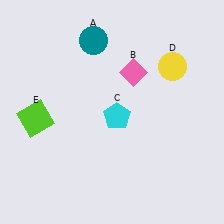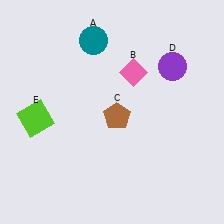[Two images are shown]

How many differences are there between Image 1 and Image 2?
There are 2 differences between the two images.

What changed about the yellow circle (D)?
In Image 1, D is yellow. In Image 2, it changed to purple.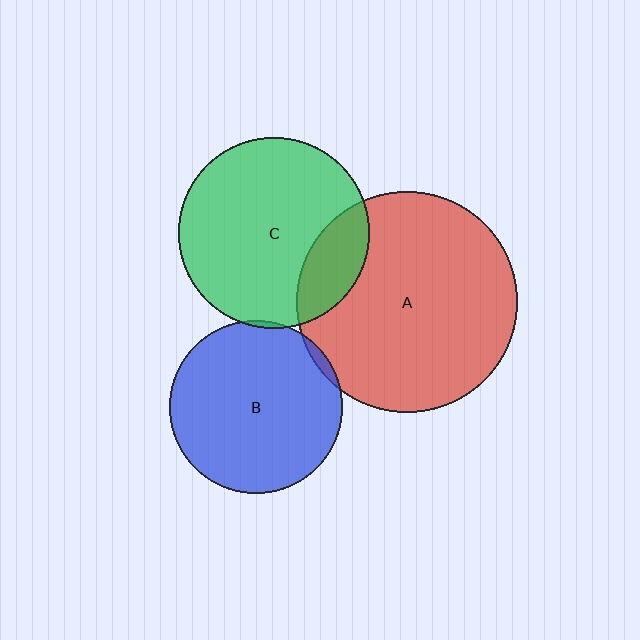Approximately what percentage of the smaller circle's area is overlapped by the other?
Approximately 5%.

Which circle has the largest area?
Circle A (red).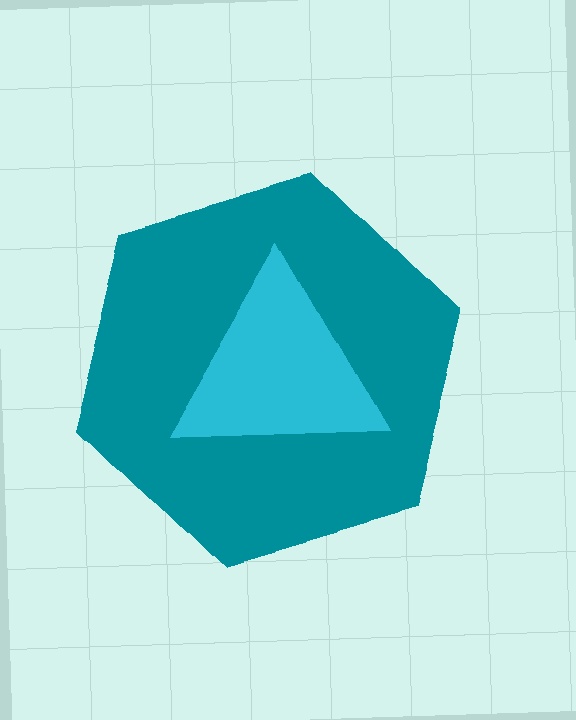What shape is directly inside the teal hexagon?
The cyan triangle.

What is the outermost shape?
The teal hexagon.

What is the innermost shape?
The cyan triangle.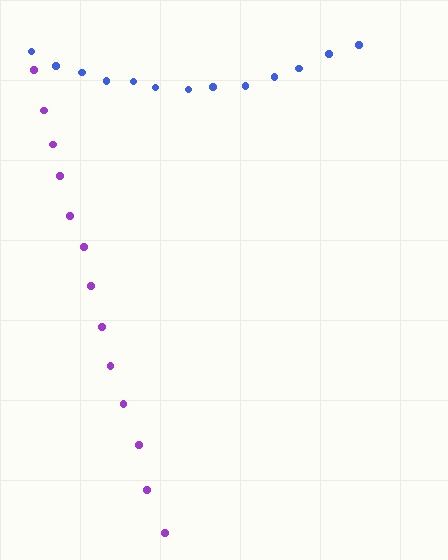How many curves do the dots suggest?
There are 2 distinct paths.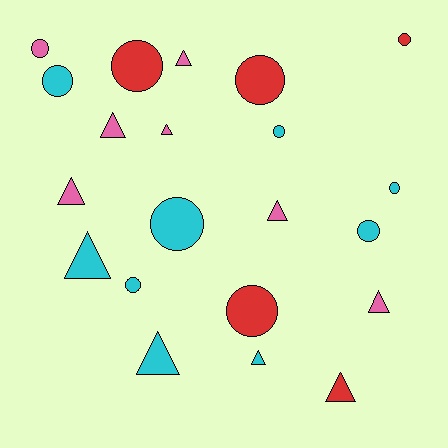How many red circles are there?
There are 4 red circles.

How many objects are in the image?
There are 21 objects.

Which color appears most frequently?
Cyan, with 9 objects.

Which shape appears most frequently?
Circle, with 11 objects.